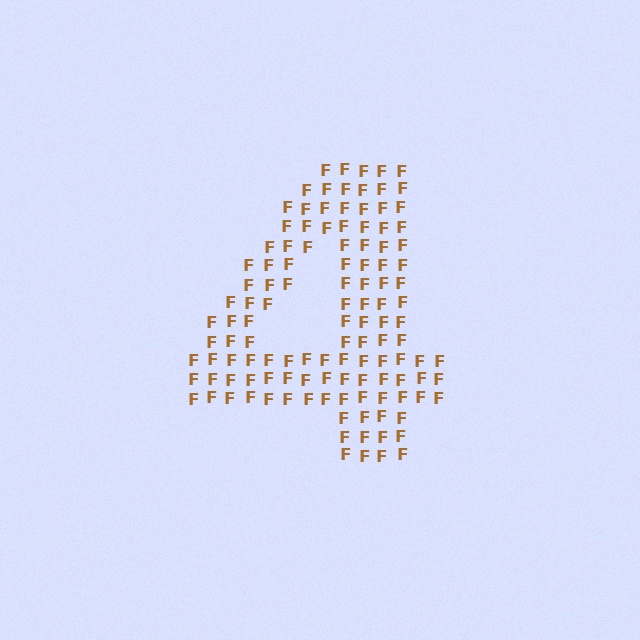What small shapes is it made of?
It is made of small letter F's.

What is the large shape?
The large shape is the digit 4.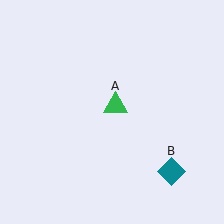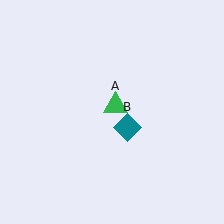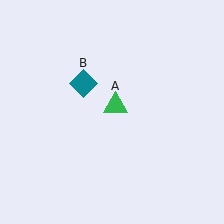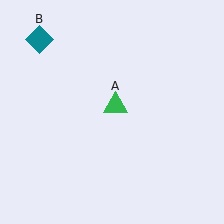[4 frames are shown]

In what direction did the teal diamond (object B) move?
The teal diamond (object B) moved up and to the left.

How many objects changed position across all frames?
1 object changed position: teal diamond (object B).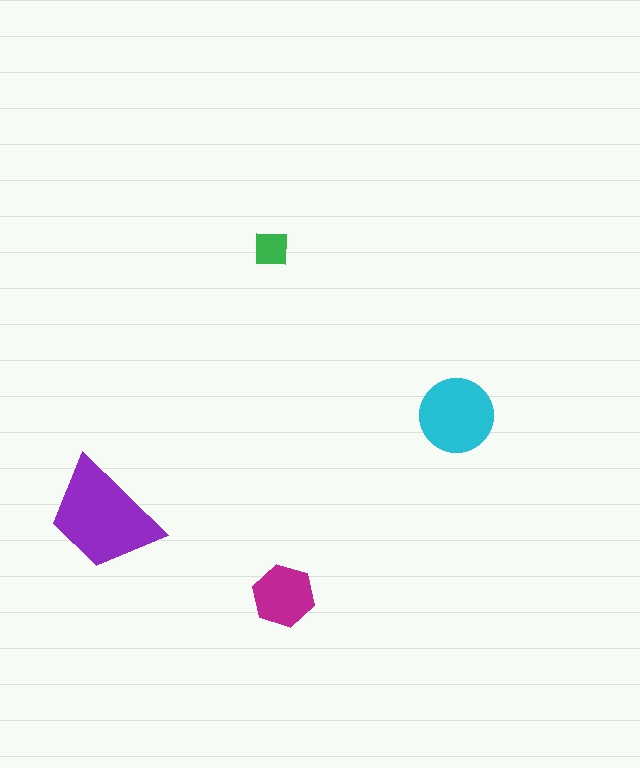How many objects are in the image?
There are 4 objects in the image.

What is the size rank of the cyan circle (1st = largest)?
2nd.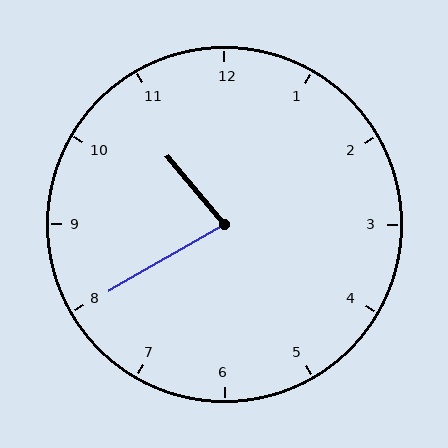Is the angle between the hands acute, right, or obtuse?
It is acute.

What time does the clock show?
10:40.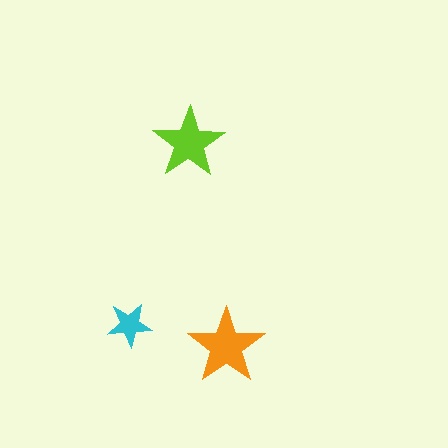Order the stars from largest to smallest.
the orange one, the lime one, the cyan one.